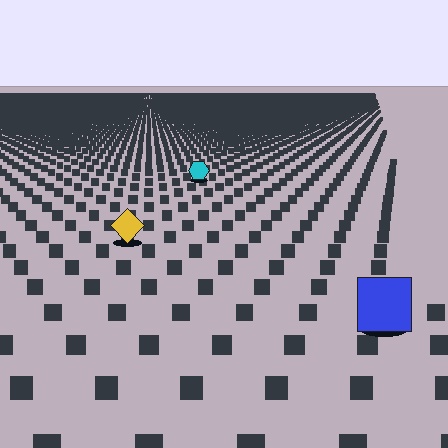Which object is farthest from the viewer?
The cyan hexagon is farthest from the viewer. It appears smaller and the ground texture around it is denser.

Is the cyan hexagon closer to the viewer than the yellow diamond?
No. The yellow diamond is closer — you can tell from the texture gradient: the ground texture is coarser near it.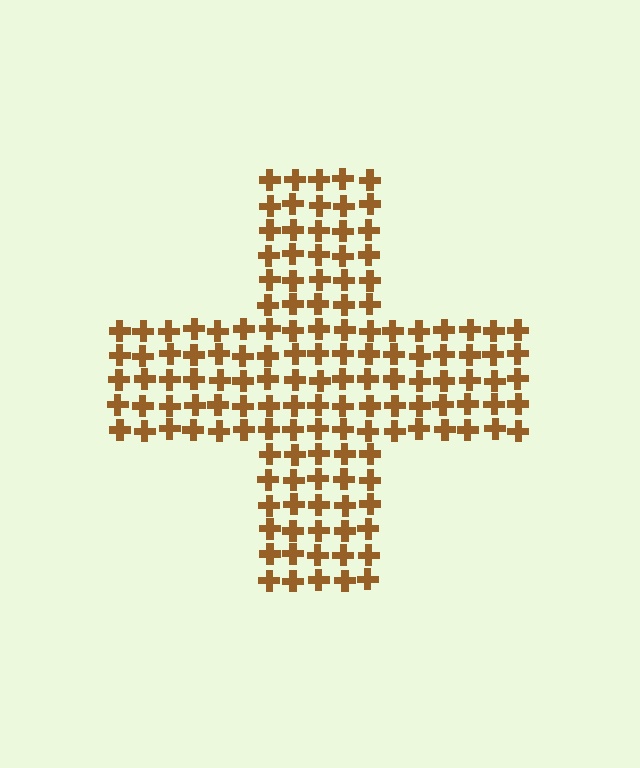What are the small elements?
The small elements are crosses.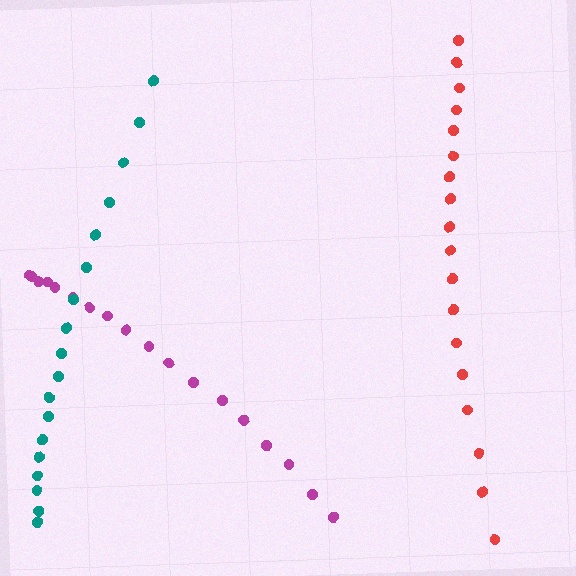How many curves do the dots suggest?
There are 3 distinct paths.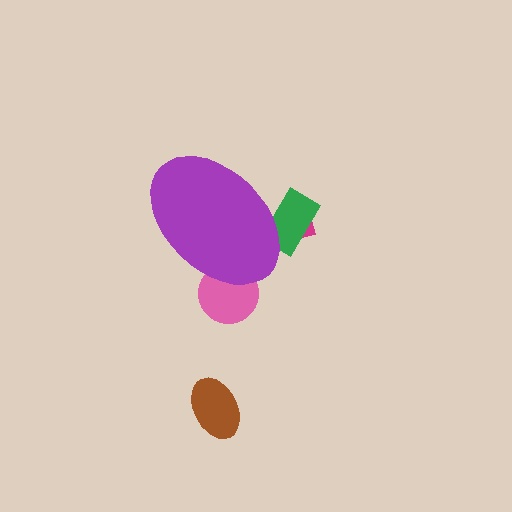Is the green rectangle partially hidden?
Yes, the green rectangle is partially hidden behind the purple ellipse.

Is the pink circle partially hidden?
Yes, the pink circle is partially hidden behind the purple ellipse.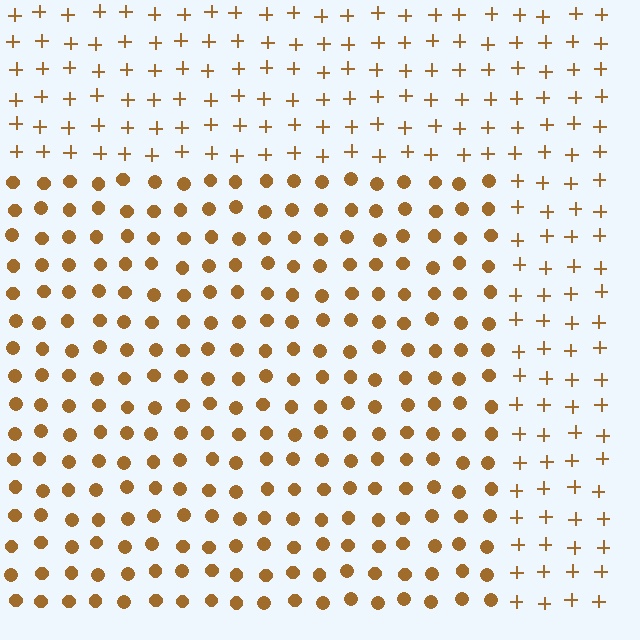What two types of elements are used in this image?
The image uses circles inside the rectangle region and plus signs outside it.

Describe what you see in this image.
The image is filled with small brown elements arranged in a uniform grid. A rectangle-shaped region contains circles, while the surrounding area contains plus signs. The boundary is defined purely by the change in element shape.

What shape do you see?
I see a rectangle.